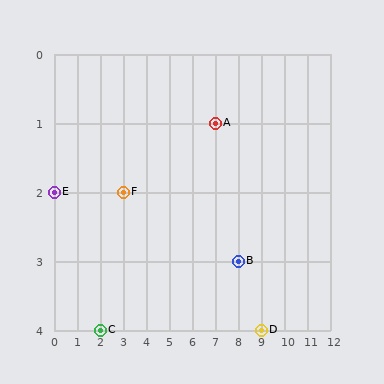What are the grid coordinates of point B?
Point B is at grid coordinates (8, 3).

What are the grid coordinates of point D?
Point D is at grid coordinates (9, 4).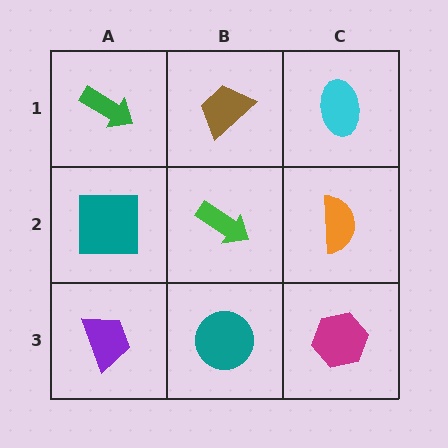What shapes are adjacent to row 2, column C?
A cyan ellipse (row 1, column C), a magenta hexagon (row 3, column C), a green arrow (row 2, column B).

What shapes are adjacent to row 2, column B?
A brown trapezoid (row 1, column B), a teal circle (row 3, column B), a teal square (row 2, column A), an orange semicircle (row 2, column C).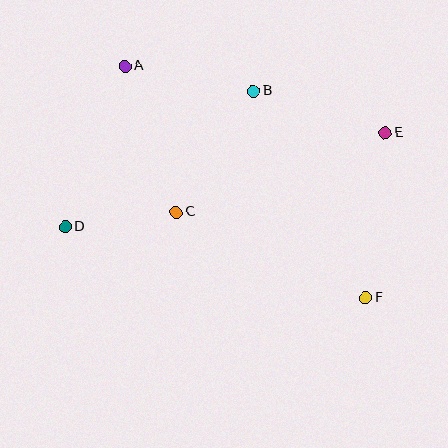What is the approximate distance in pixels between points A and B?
The distance between A and B is approximately 131 pixels.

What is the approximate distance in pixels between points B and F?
The distance between B and F is approximately 236 pixels.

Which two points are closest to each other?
Points C and D are closest to each other.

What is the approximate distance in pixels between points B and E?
The distance between B and E is approximately 138 pixels.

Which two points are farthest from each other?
Points A and F are farthest from each other.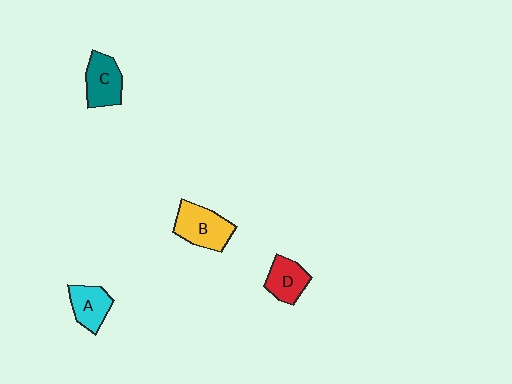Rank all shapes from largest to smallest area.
From largest to smallest: B (yellow), C (teal), D (red), A (cyan).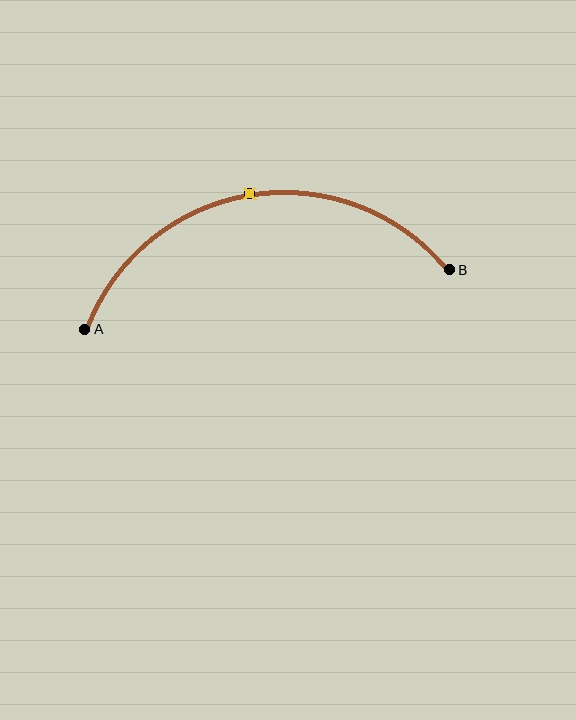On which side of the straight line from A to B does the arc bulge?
The arc bulges above the straight line connecting A and B.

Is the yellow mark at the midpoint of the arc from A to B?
Yes. The yellow mark lies on the arc at equal arc-length from both A and B — it is the arc midpoint.